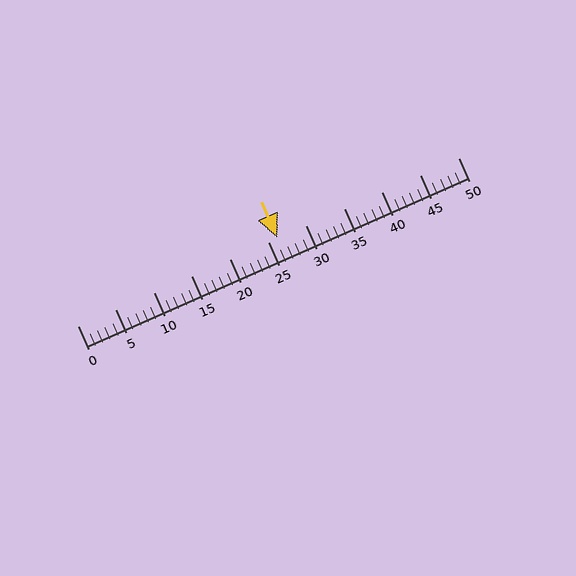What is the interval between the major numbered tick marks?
The major tick marks are spaced 5 units apart.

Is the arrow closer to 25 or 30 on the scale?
The arrow is closer to 25.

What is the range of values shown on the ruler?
The ruler shows values from 0 to 50.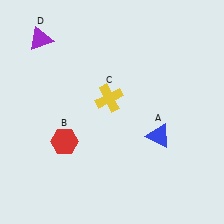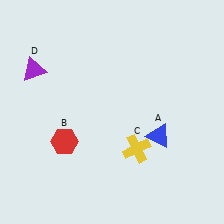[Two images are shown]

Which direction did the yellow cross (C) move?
The yellow cross (C) moved down.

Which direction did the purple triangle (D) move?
The purple triangle (D) moved down.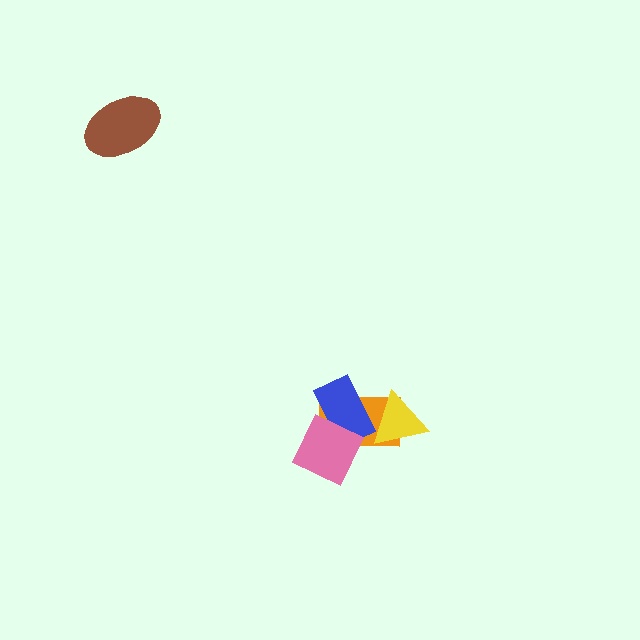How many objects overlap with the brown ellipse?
0 objects overlap with the brown ellipse.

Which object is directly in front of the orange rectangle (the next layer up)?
The blue rectangle is directly in front of the orange rectangle.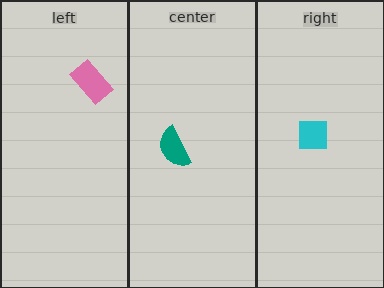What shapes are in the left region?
The pink rectangle.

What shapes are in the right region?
The cyan square.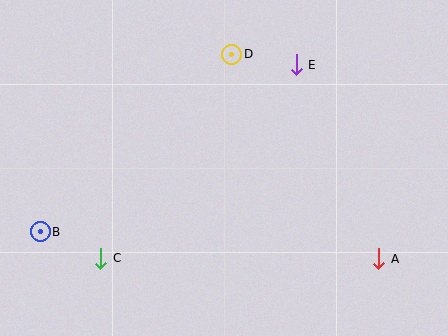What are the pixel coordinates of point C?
Point C is at (101, 258).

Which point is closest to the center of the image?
Point D at (232, 54) is closest to the center.